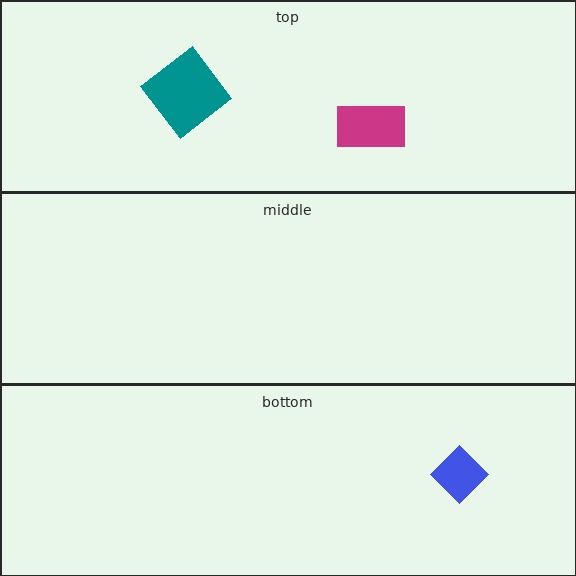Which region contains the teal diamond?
The top region.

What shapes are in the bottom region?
The blue diamond.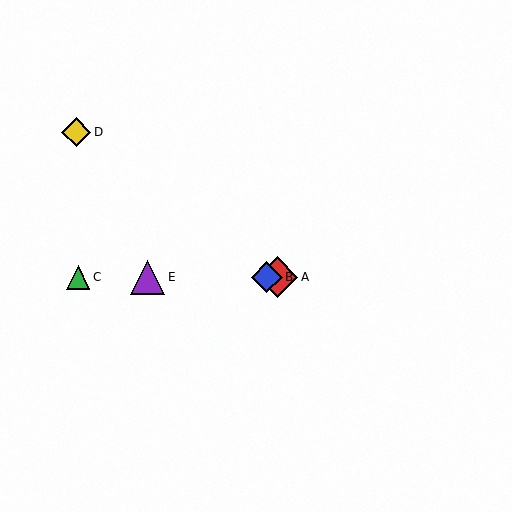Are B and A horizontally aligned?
Yes, both are at y≈277.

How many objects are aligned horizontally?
4 objects (A, B, C, E) are aligned horizontally.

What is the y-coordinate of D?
Object D is at y≈132.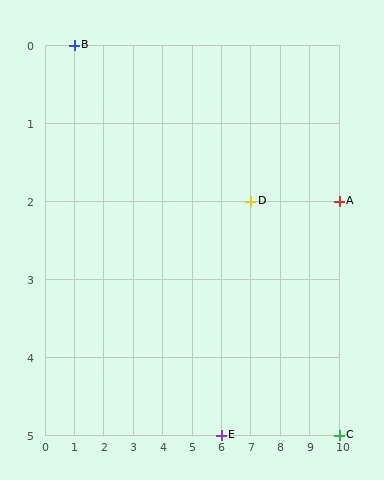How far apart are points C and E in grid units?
Points C and E are 4 columns apart.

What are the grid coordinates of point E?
Point E is at grid coordinates (6, 5).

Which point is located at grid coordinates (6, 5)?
Point E is at (6, 5).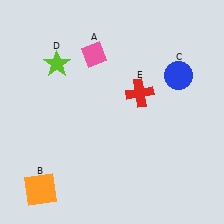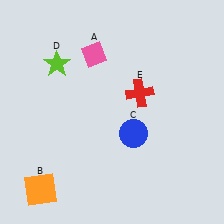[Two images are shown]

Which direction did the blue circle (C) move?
The blue circle (C) moved down.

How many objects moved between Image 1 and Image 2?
1 object moved between the two images.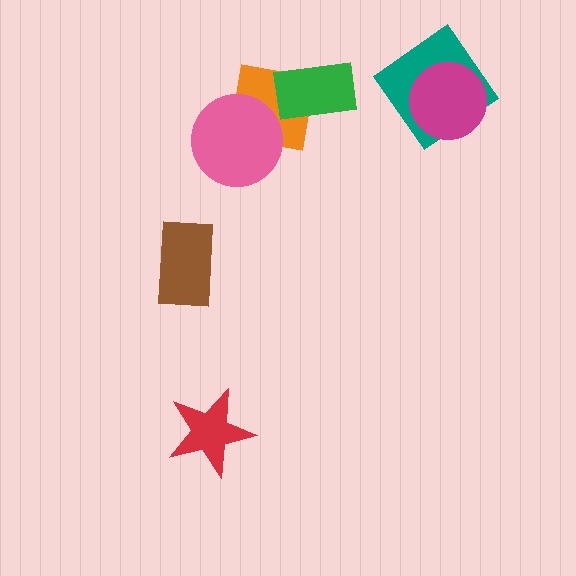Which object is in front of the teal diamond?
The magenta circle is in front of the teal diamond.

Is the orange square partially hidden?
Yes, it is partially covered by another shape.